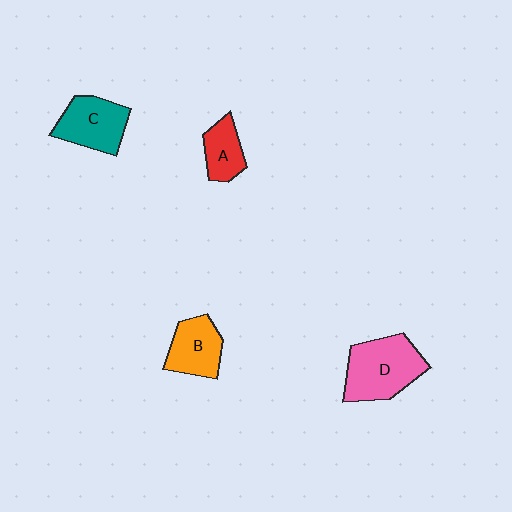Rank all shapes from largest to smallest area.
From largest to smallest: D (pink), C (teal), B (orange), A (red).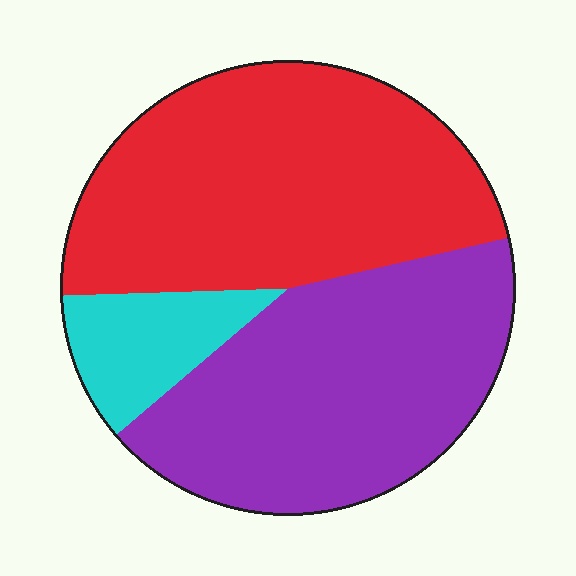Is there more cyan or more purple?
Purple.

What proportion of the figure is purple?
Purple covers 42% of the figure.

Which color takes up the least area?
Cyan, at roughly 10%.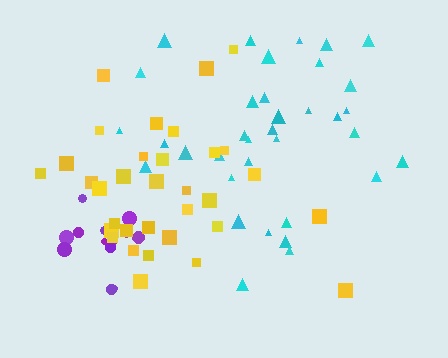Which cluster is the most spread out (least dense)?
Yellow.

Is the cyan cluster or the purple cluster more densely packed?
Purple.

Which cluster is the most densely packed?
Purple.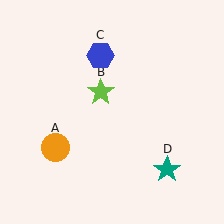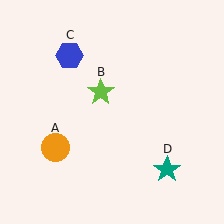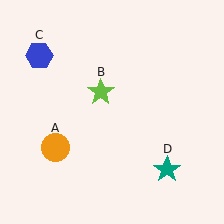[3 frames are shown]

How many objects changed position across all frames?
1 object changed position: blue hexagon (object C).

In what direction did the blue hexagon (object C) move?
The blue hexagon (object C) moved left.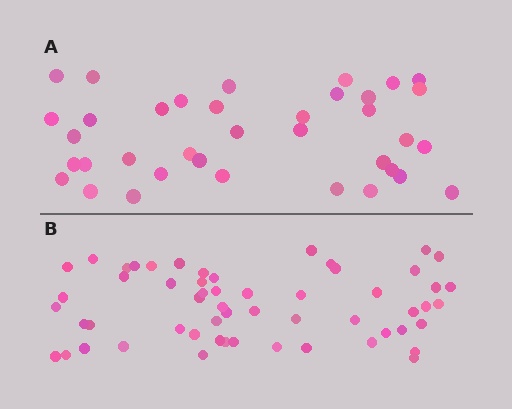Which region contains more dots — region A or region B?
Region B (the bottom region) has more dots.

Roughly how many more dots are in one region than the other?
Region B has approximately 20 more dots than region A.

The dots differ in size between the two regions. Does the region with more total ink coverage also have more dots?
No. Region A has more total ink coverage because its dots are larger, but region B actually contains more individual dots. Total area can be misleading — the number of items is what matters here.